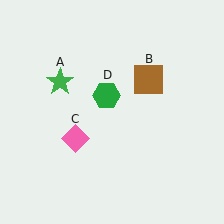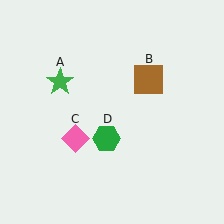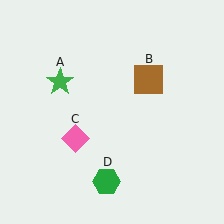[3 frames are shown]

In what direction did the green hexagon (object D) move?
The green hexagon (object D) moved down.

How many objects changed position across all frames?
1 object changed position: green hexagon (object D).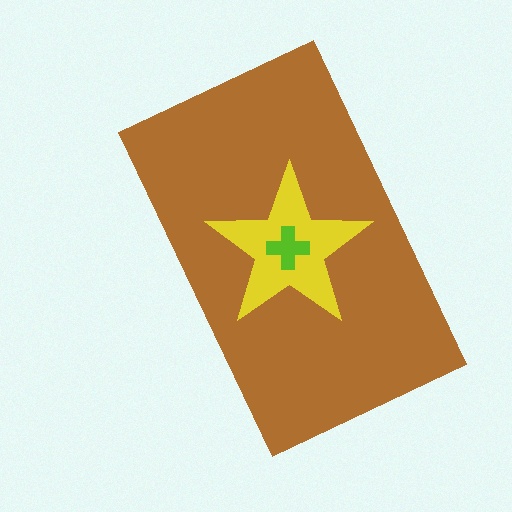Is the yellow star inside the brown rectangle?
Yes.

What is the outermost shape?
The brown rectangle.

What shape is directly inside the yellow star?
The lime cross.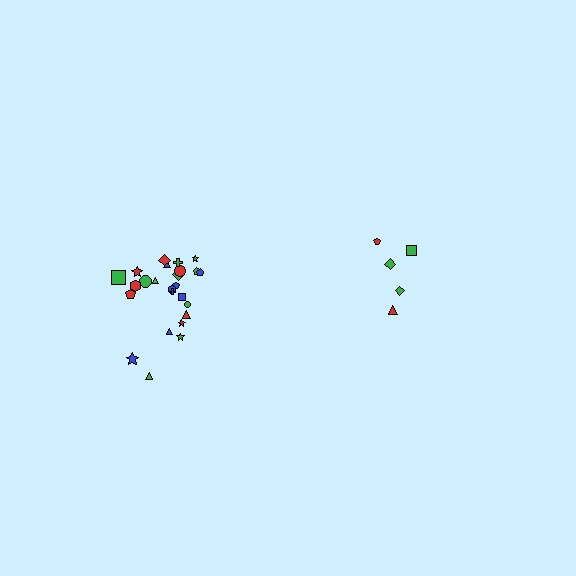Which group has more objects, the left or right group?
The left group.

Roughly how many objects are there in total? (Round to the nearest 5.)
Roughly 30 objects in total.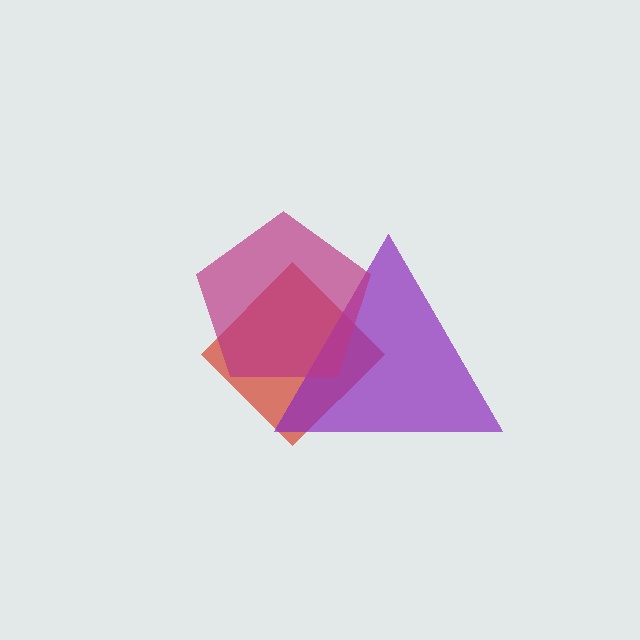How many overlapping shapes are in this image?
There are 3 overlapping shapes in the image.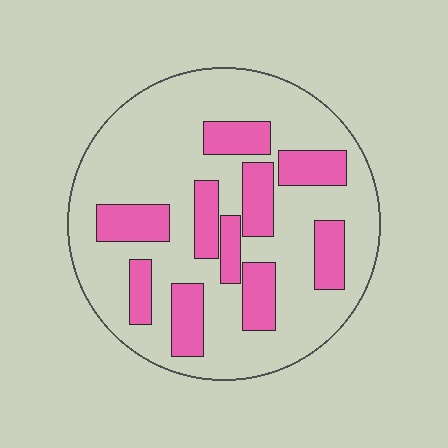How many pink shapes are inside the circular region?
10.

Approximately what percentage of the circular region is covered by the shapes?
Approximately 30%.